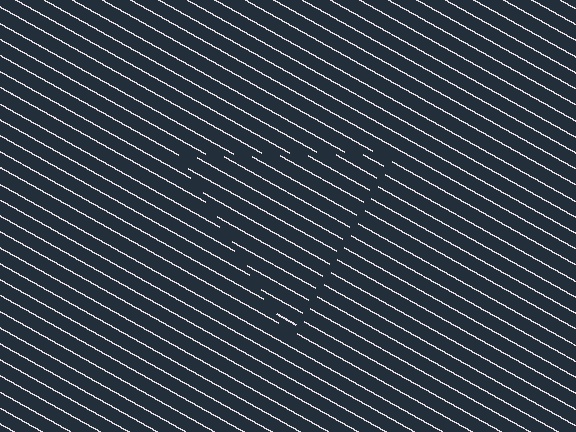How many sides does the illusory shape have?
3 sides — the line-ends trace a triangle.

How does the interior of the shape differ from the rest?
The interior of the shape contains the same grating, shifted by half a period — the contour is defined by the phase discontinuity where line-ends from the inner and outer gratings abut.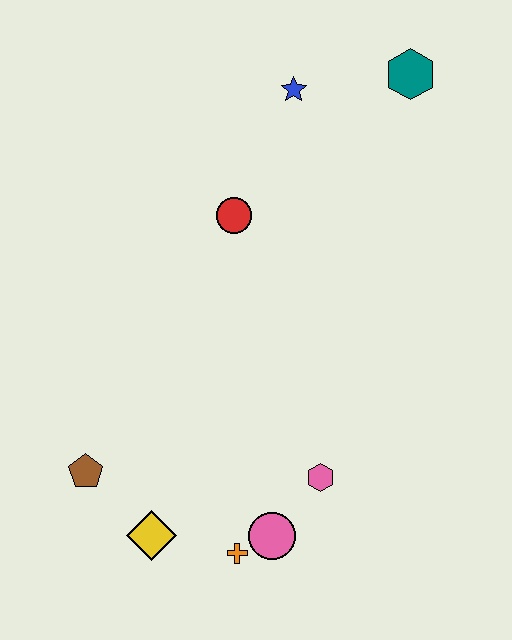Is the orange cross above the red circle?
No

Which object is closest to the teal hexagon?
The blue star is closest to the teal hexagon.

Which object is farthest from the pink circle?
The teal hexagon is farthest from the pink circle.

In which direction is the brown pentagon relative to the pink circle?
The brown pentagon is to the left of the pink circle.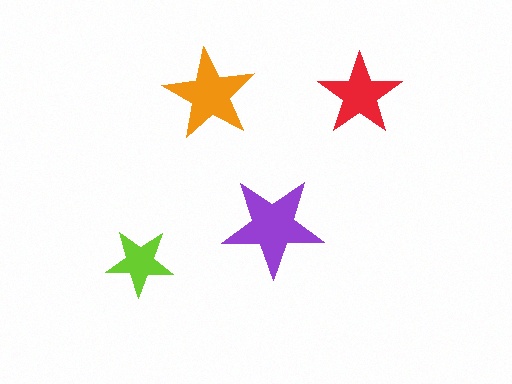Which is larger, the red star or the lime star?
The red one.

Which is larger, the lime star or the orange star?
The orange one.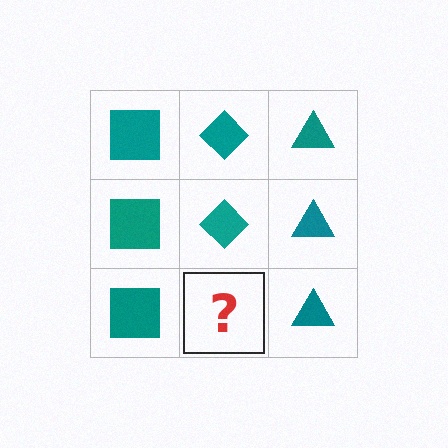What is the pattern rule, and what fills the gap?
The rule is that each column has a consistent shape. The gap should be filled with a teal diamond.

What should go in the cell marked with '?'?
The missing cell should contain a teal diamond.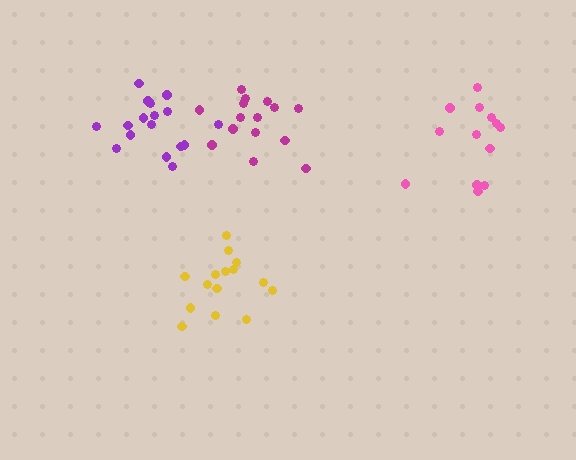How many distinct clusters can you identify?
There are 4 distinct clusters.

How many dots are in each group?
Group 1: 13 dots, Group 2: 15 dots, Group 3: 17 dots, Group 4: 15 dots (60 total).